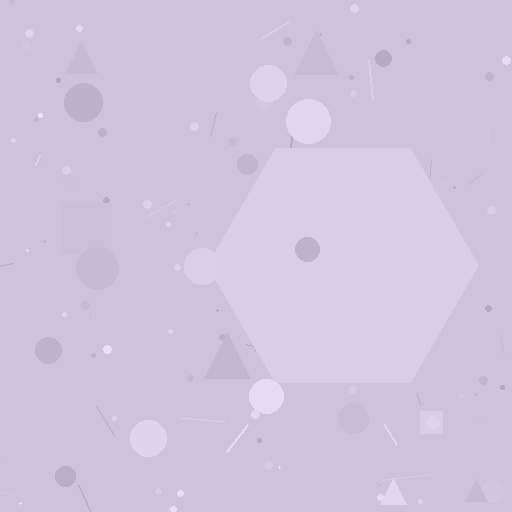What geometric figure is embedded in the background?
A hexagon is embedded in the background.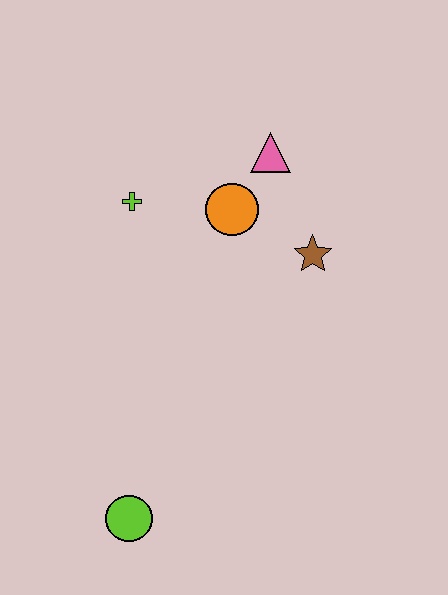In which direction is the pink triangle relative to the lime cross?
The pink triangle is to the right of the lime cross.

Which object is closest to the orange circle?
The pink triangle is closest to the orange circle.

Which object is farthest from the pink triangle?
The lime circle is farthest from the pink triangle.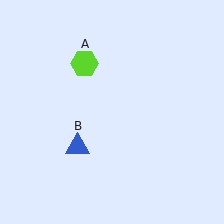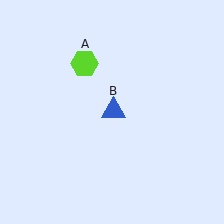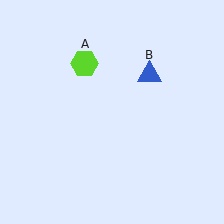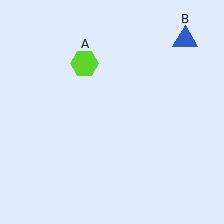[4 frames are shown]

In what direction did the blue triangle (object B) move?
The blue triangle (object B) moved up and to the right.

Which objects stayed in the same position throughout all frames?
Lime hexagon (object A) remained stationary.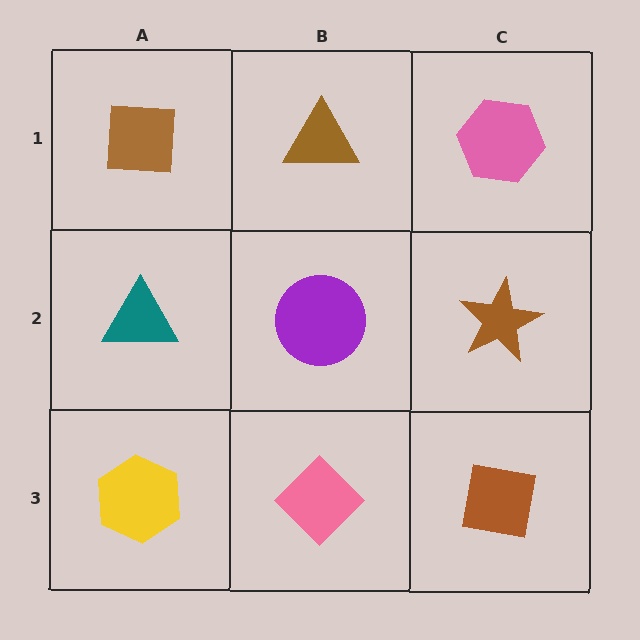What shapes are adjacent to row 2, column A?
A brown square (row 1, column A), a yellow hexagon (row 3, column A), a purple circle (row 2, column B).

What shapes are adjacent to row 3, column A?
A teal triangle (row 2, column A), a pink diamond (row 3, column B).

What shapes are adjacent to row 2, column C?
A pink hexagon (row 1, column C), a brown square (row 3, column C), a purple circle (row 2, column B).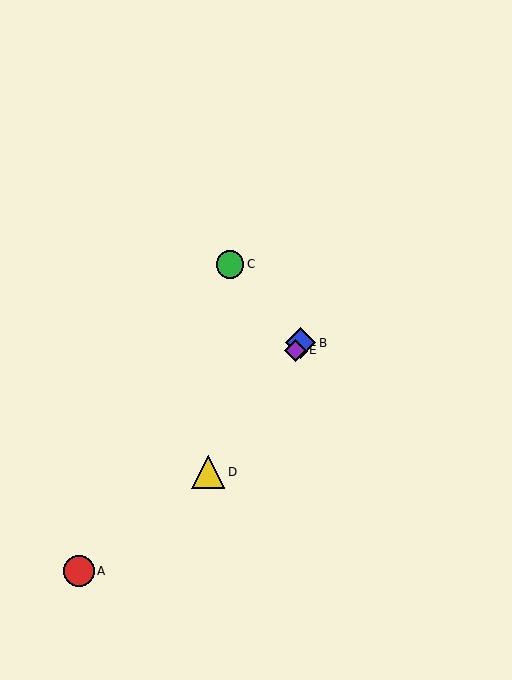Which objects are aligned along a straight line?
Objects B, D, E are aligned along a straight line.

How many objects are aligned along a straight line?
3 objects (B, D, E) are aligned along a straight line.